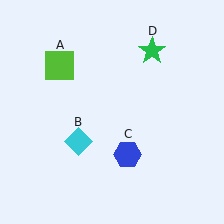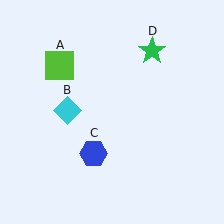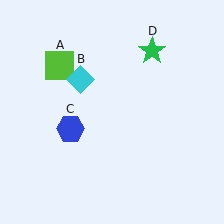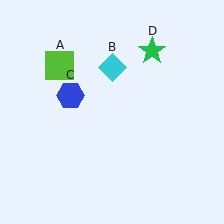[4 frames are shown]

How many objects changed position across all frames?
2 objects changed position: cyan diamond (object B), blue hexagon (object C).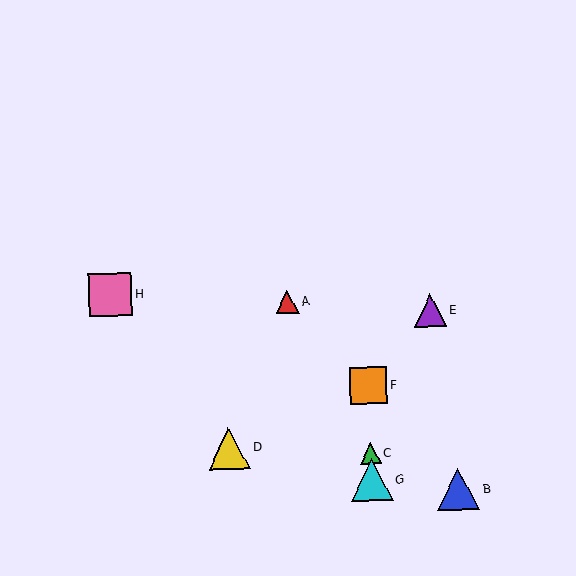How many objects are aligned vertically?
3 objects (C, F, G) are aligned vertically.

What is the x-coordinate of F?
Object F is at x≈368.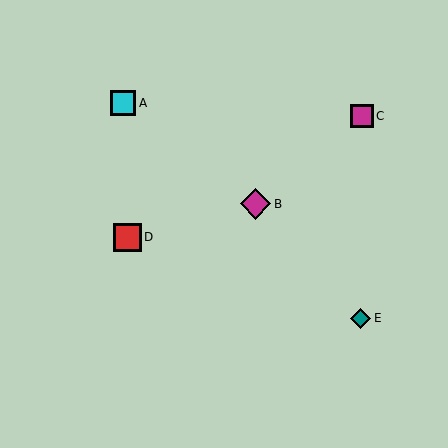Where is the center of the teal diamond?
The center of the teal diamond is at (360, 318).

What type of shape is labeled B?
Shape B is a magenta diamond.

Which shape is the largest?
The magenta diamond (labeled B) is the largest.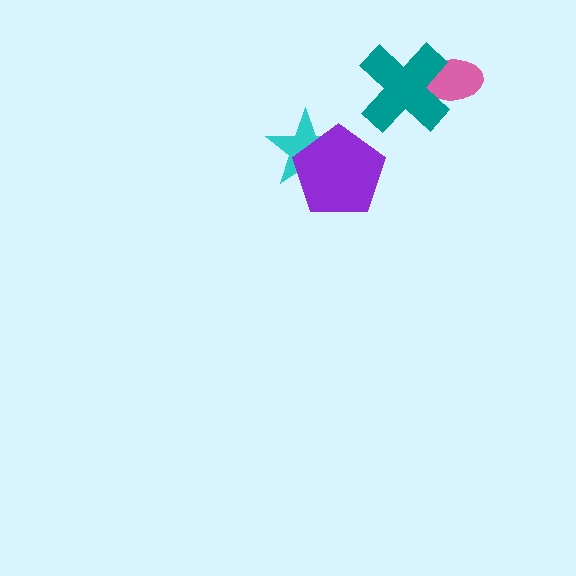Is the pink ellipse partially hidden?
Yes, it is partially covered by another shape.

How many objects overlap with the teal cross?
1 object overlaps with the teal cross.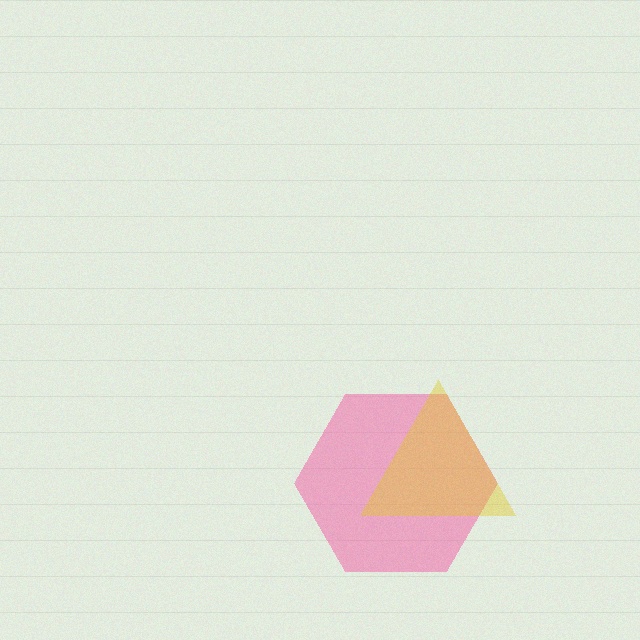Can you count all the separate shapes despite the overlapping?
Yes, there are 2 separate shapes.